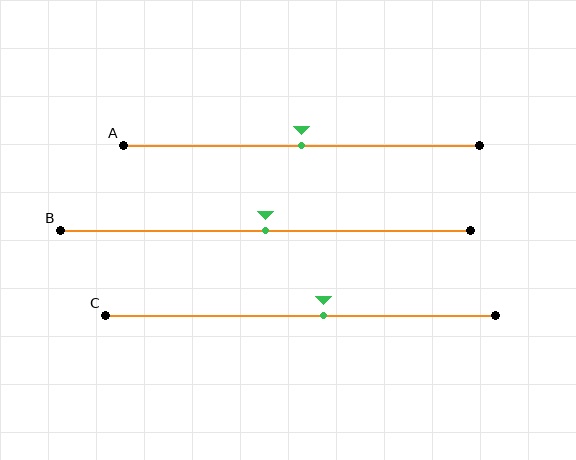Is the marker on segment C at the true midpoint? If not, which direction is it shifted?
No, the marker on segment C is shifted to the right by about 6% of the segment length.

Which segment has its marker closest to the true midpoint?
Segment A has its marker closest to the true midpoint.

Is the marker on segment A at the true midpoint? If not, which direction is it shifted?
Yes, the marker on segment A is at the true midpoint.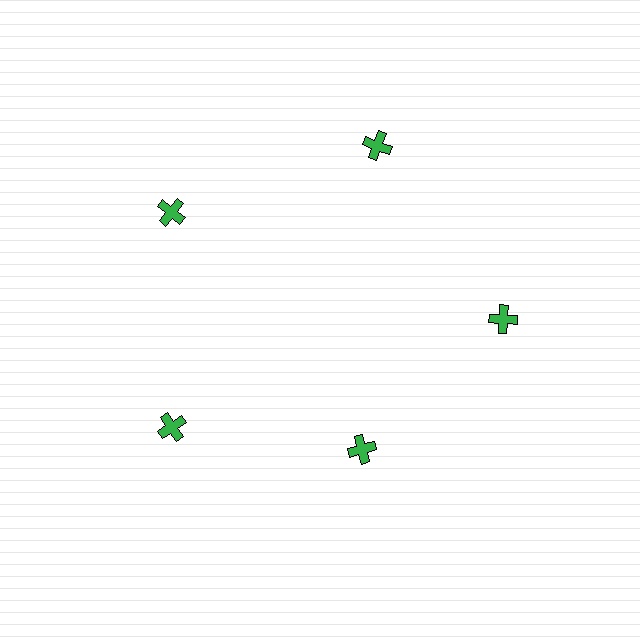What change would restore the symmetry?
The symmetry would be restored by moving it outward, back onto the ring so that all 5 crosses sit at equal angles and equal distance from the center.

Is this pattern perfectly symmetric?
No. The 5 green crosses are arranged in a ring, but one element near the 5 o'clock position is pulled inward toward the center, breaking the 5-fold rotational symmetry.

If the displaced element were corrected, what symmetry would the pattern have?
It would have 5-fold rotational symmetry — the pattern would map onto itself every 72 degrees.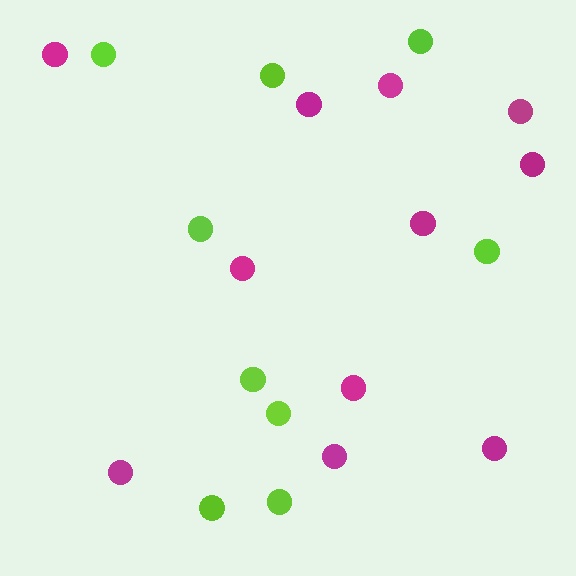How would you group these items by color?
There are 2 groups: one group of magenta circles (11) and one group of lime circles (9).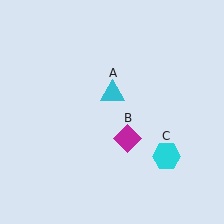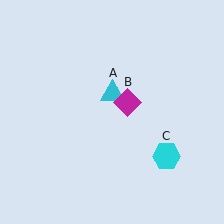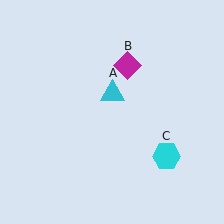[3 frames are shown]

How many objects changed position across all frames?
1 object changed position: magenta diamond (object B).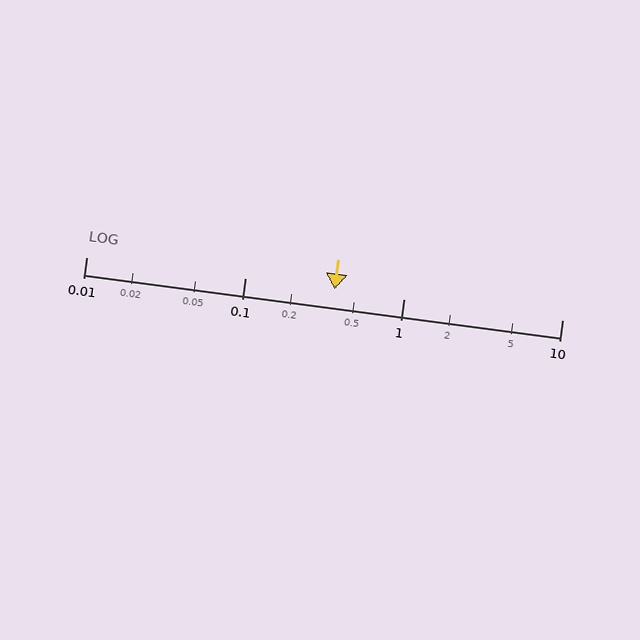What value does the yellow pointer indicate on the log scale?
The pointer indicates approximately 0.37.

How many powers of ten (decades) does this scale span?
The scale spans 3 decades, from 0.01 to 10.